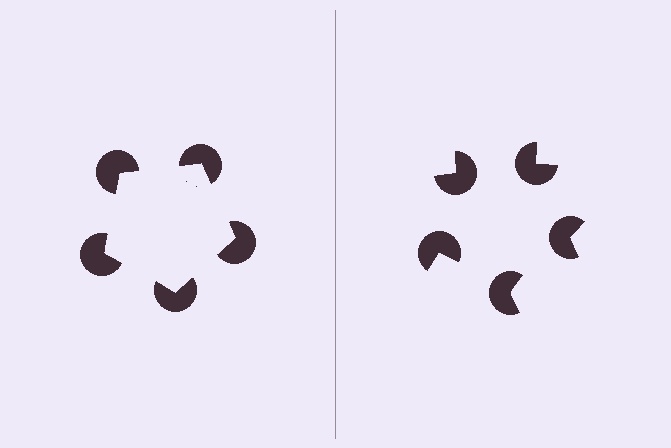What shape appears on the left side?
An illusory pentagon.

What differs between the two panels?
The pac-man discs are positioned identically on both sides; only the wedge orientations differ. On the left they align to a pentagon; on the right they are misaligned.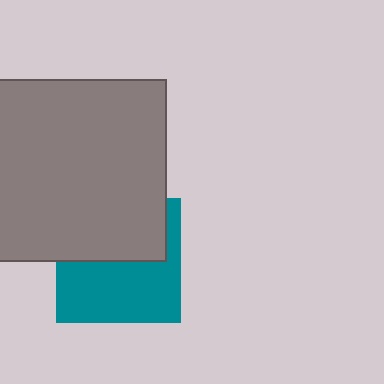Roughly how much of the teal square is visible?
About half of it is visible (roughly 55%).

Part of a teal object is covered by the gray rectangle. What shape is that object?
It is a square.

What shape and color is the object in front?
The object in front is a gray rectangle.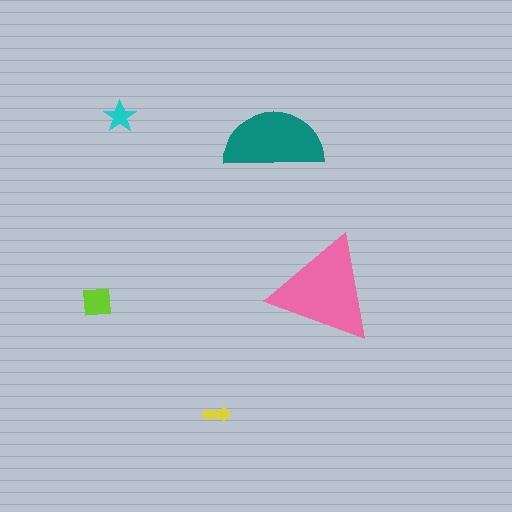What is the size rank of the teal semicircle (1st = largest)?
2nd.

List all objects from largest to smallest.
The pink triangle, the teal semicircle, the lime square, the cyan star, the yellow arrow.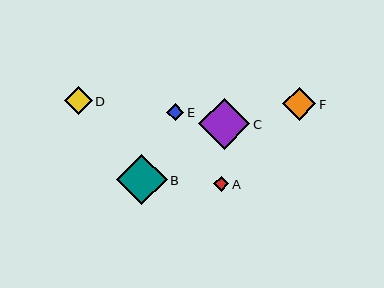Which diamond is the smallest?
Diamond A is the smallest with a size of approximately 15 pixels.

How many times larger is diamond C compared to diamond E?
Diamond C is approximately 3.0 times the size of diamond E.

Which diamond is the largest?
Diamond C is the largest with a size of approximately 51 pixels.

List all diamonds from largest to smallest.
From largest to smallest: C, B, F, D, E, A.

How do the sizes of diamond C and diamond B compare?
Diamond C and diamond B are approximately the same size.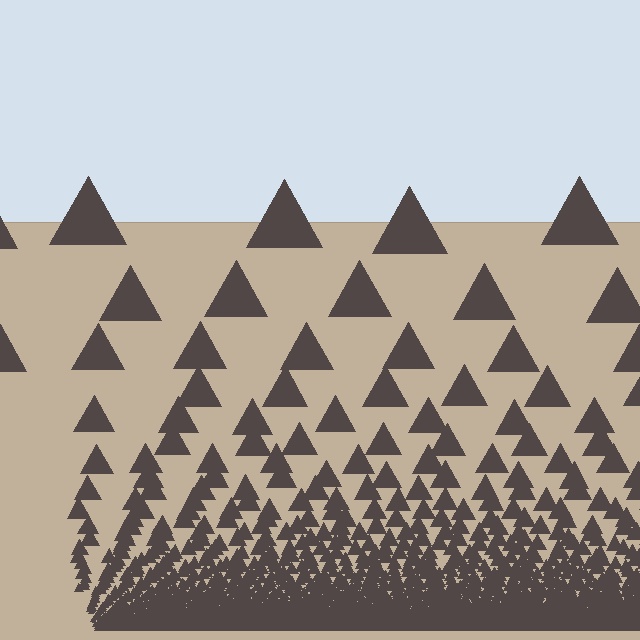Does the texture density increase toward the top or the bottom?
Density increases toward the bottom.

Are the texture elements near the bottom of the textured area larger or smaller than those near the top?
Smaller. The gradient is inverted — elements near the bottom are smaller and denser.